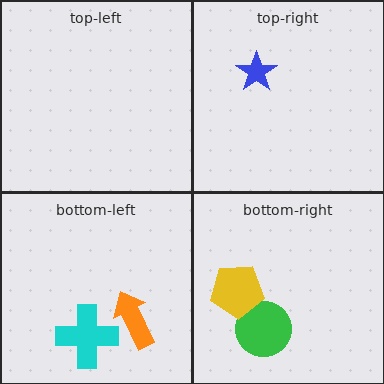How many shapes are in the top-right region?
1.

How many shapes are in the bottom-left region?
2.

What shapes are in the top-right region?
The blue star.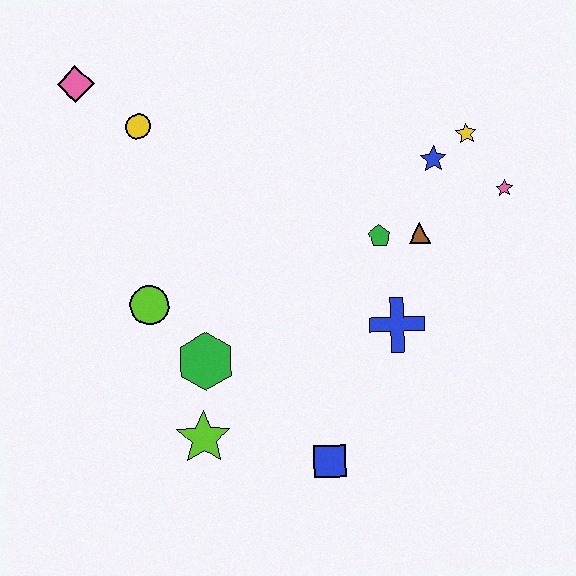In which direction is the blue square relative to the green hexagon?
The blue square is to the right of the green hexagon.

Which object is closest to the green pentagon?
The brown triangle is closest to the green pentagon.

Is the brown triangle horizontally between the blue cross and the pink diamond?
No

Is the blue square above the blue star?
No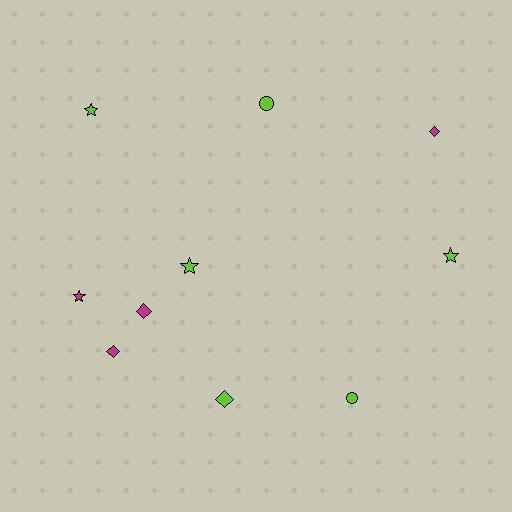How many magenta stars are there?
There is 1 magenta star.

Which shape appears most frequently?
Star, with 4 objects.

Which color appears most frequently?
Lime, with 6 objects.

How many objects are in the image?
There are 10 objects.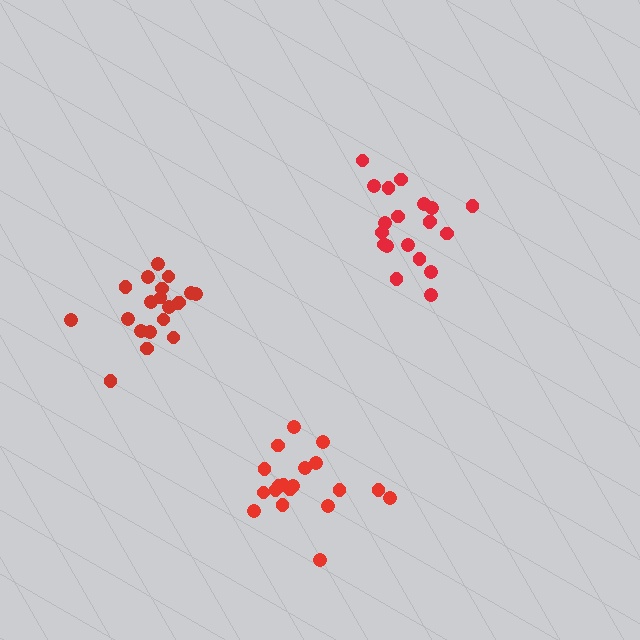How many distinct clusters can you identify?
There are 3 distinct clusters.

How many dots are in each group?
Group 1: 20 dots, Group 2: 20 dots, Group 3: 19 dots (59 total).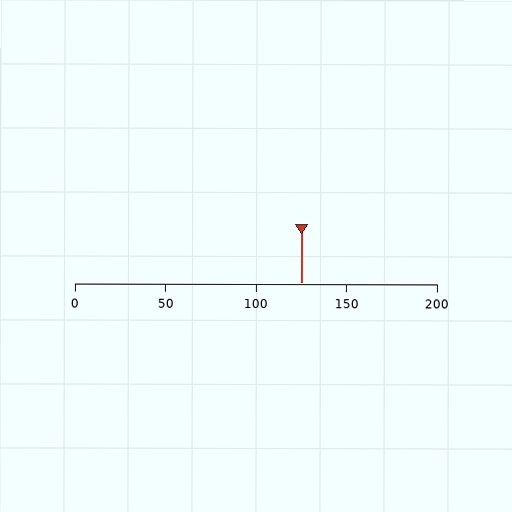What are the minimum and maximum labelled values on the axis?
The axis runs from 0 to 200.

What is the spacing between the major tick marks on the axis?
The major ticks are spaced 50 apart.